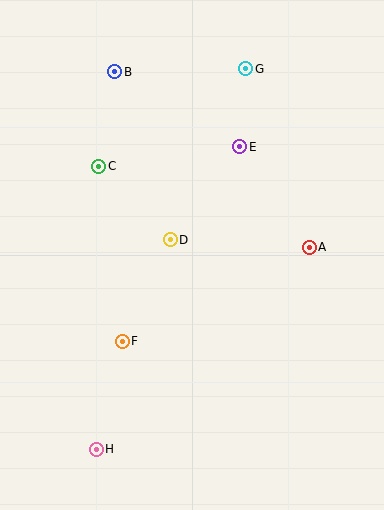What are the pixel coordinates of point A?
Point A is at (309, 247).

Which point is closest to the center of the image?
Point D at (170, 240) is closest to the center.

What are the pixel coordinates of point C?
Point C is at (99, 166).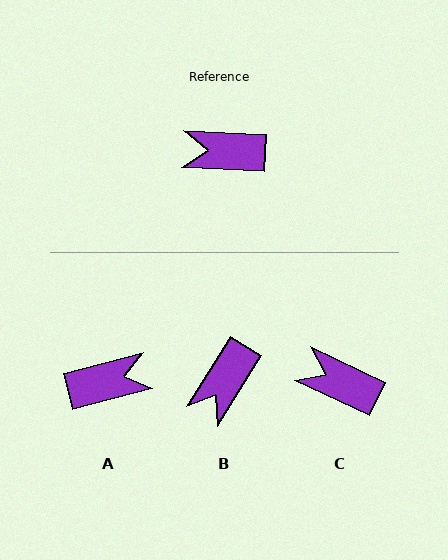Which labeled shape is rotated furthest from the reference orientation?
A, about 163 degrees away.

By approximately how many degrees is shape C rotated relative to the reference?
Approximately 23 degrees clockwise.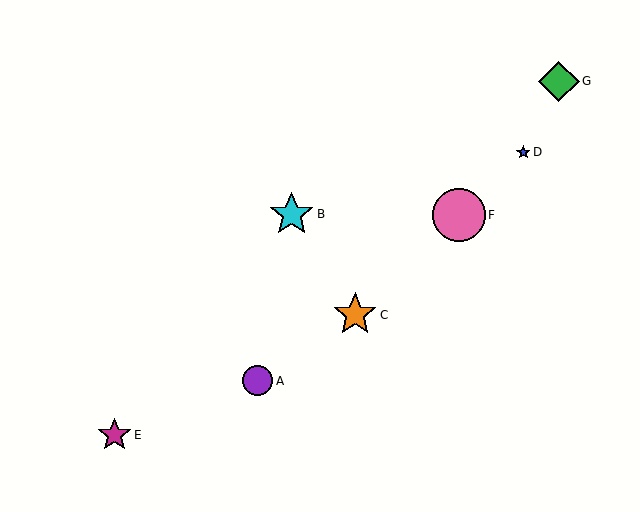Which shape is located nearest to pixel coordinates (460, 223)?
The pink circle (labeled F) at (459, 215) is nearest to that location.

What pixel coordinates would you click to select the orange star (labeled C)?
Click at (355, 315) to select the orange star C.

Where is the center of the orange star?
The center of the orange star is at (355, 315).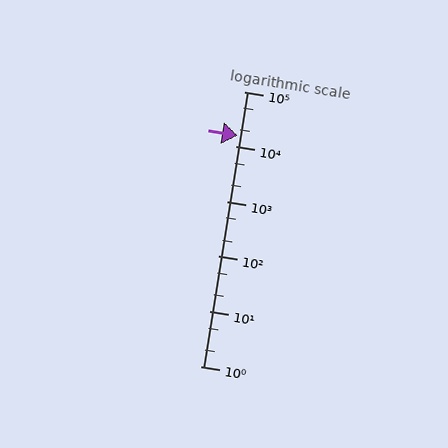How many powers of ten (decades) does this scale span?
The scale spans 5 decades, from 1 to 100000.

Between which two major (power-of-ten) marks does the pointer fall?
The pointer is between 10000 and 100000.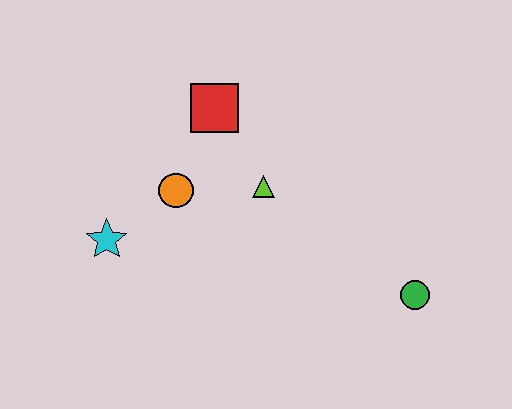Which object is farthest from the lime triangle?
The green circle is farthest from the lime triangle.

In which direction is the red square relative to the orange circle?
The red square is above the orange circle.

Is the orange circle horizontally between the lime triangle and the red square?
No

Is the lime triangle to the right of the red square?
Yes